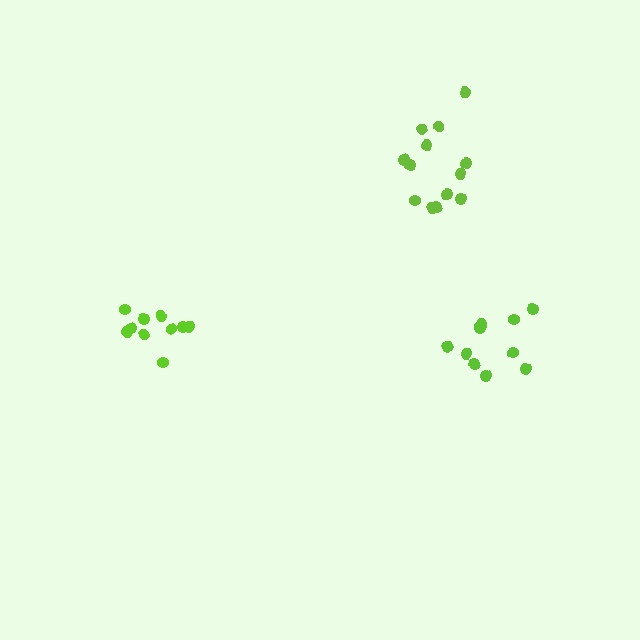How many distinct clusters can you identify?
There are 3 distinct clusters.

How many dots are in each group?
Group 1: 13 dots, Group 2: 10 dots, Group 3: 10 dots (33 total).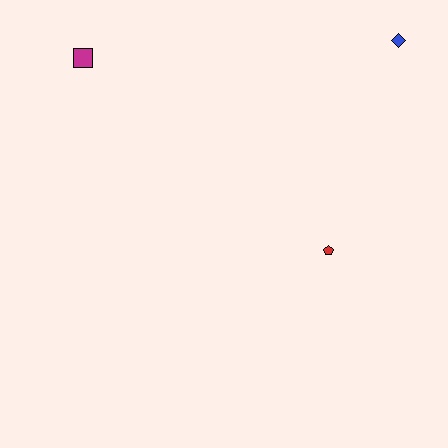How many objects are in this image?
There are 3 objects.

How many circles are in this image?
There are no circles.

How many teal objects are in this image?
There are no teal objects.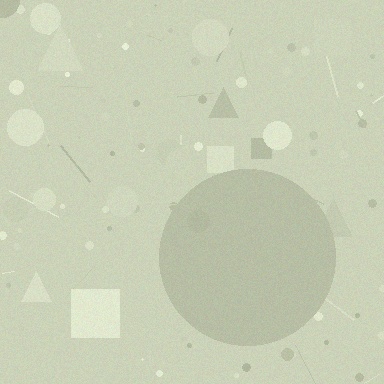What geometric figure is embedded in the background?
A circle is embedded in the background.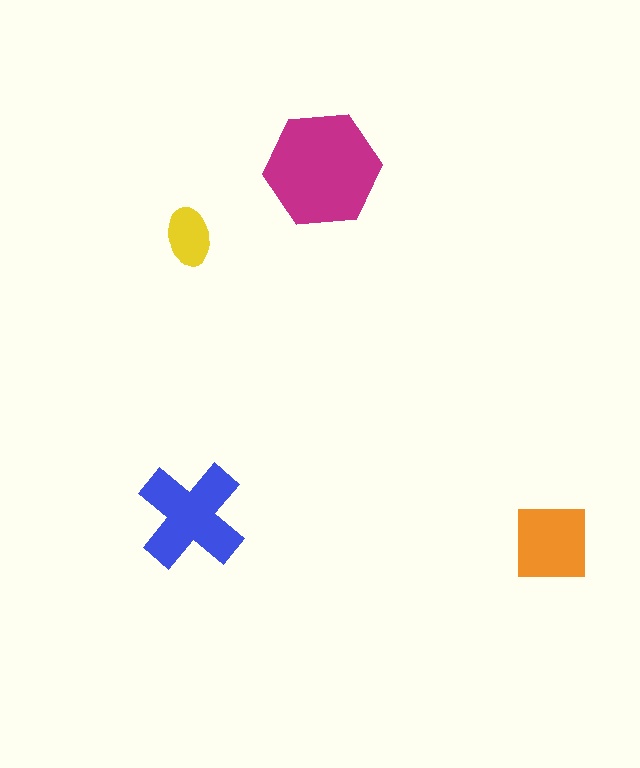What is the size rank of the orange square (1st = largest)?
3rd.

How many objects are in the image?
There are 4 objects in the image.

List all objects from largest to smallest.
The magenta hexagon, the blue cross, the orange square, the yellow ellipse.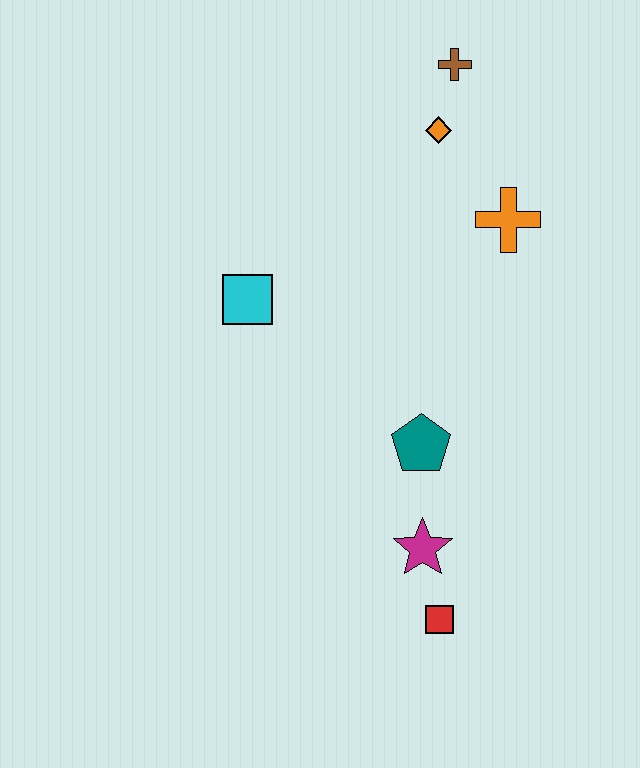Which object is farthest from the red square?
The brown cross is farthest from the red square.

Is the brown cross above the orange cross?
Yes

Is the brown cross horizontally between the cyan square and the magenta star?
No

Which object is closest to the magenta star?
The red square is closest to the magenta star.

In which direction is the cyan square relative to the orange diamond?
The cyan square is to the left of the orange diamond.